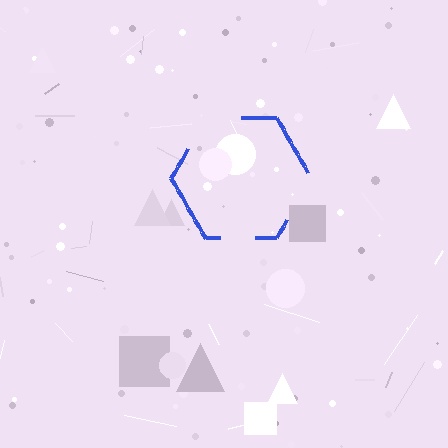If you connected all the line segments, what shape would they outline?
They would outline a hexagon.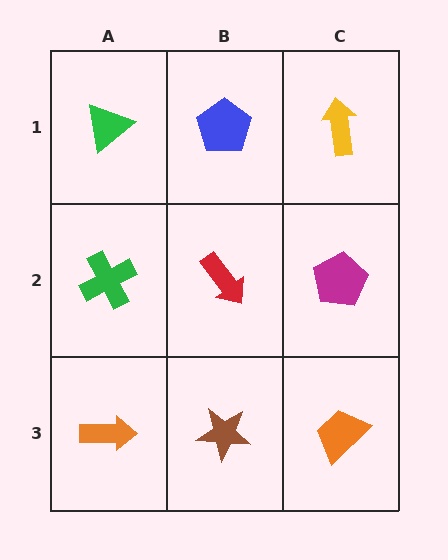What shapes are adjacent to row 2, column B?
A blue pentagon (row 1, column B), a brown star (row 3, column B), a green cross (row 2, column A), a magenta pentagon (row 2, column C).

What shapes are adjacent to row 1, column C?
A magenta pentagon (row 2, column C), a blue pentagon (row 1, column B).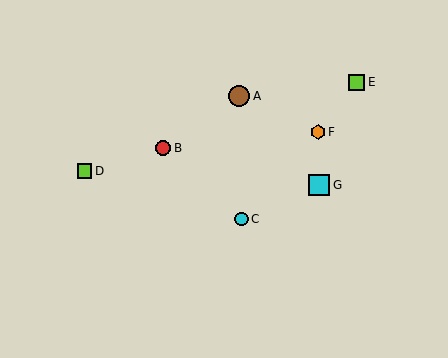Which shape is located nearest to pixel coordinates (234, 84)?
The brown circle (labeled A) at (239, 96) is nearest to that location.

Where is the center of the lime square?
The center of the lime square is at (357, 82).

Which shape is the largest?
The brown circle (labeled A) is the largest.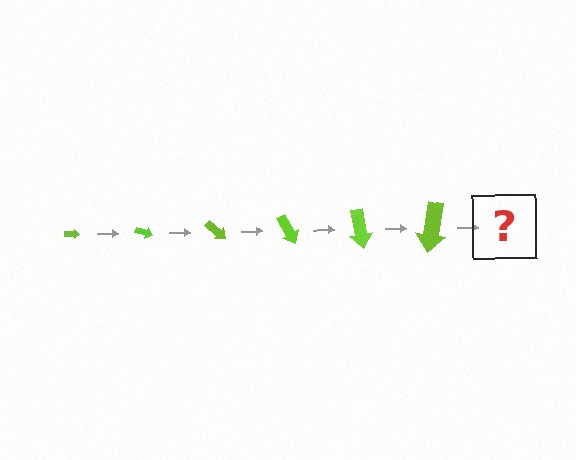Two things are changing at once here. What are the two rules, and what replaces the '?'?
The two rules are that the arrow grows larger each step and it rotates 20 degrees each step. The '?' should be an arrow, larger than the previous one and rotated 120 degrees from the start.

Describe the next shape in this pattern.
It should be an arrow, larger than the previous one and rotated 120 degrees from the start.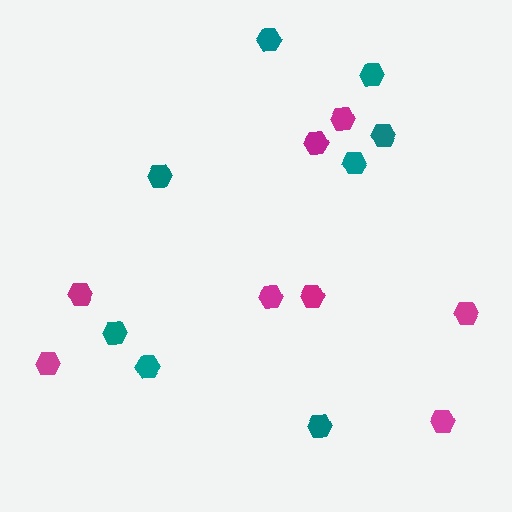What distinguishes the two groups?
There are 2 groups: one group of teal hexagons (8) and one group of magenta hexagons (8).